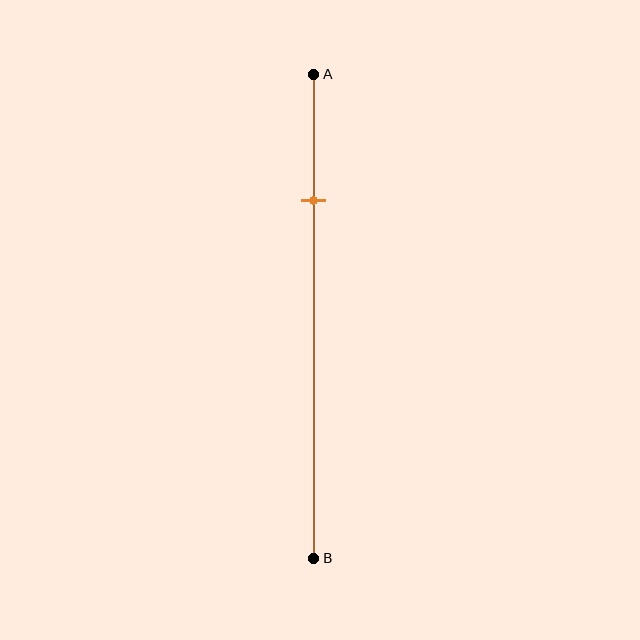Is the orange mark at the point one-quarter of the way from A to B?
Yes, the mark is approximately at the one-quarter point.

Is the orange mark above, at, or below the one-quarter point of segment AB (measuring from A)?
The orange mark is approximately at the one-quarter point of segment AB.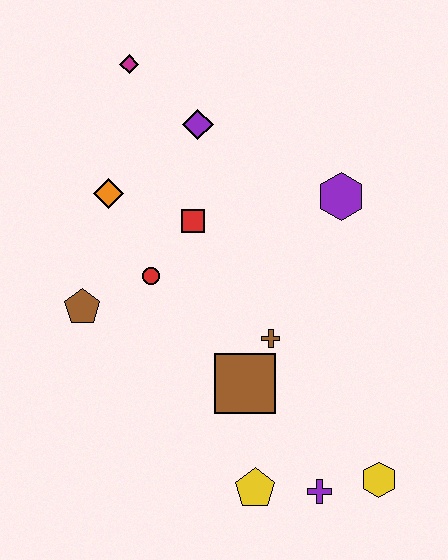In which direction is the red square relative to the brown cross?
The red square is above the brown cross.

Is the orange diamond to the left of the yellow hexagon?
Yes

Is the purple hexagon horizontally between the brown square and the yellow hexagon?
Yes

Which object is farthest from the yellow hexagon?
The magenta diamond is farthest from the yellow hexagon.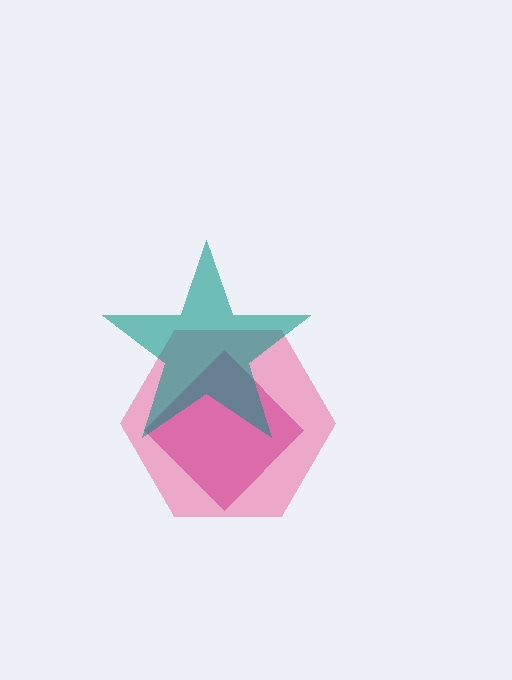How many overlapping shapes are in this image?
There are 3 overlapping shapes in the image.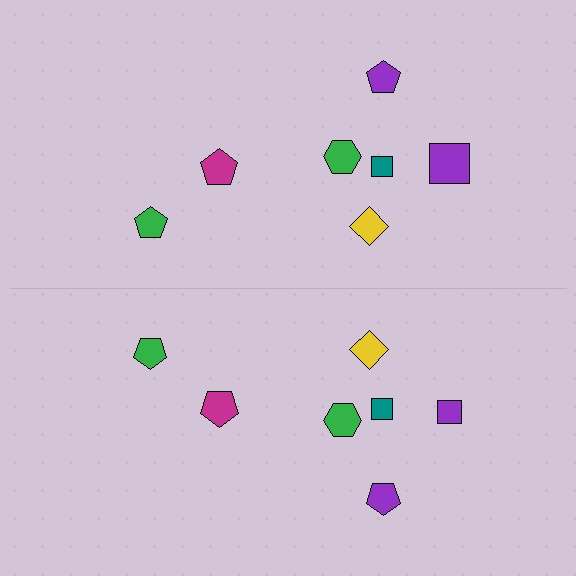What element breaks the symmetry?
The purple square on the bottom side has a different size than its mirror counterpart.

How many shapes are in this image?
There are 14 shapes in this image.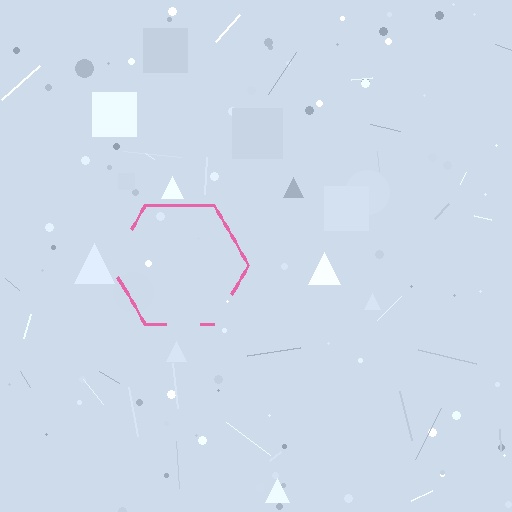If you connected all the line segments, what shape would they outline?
They would outline a hexagon.